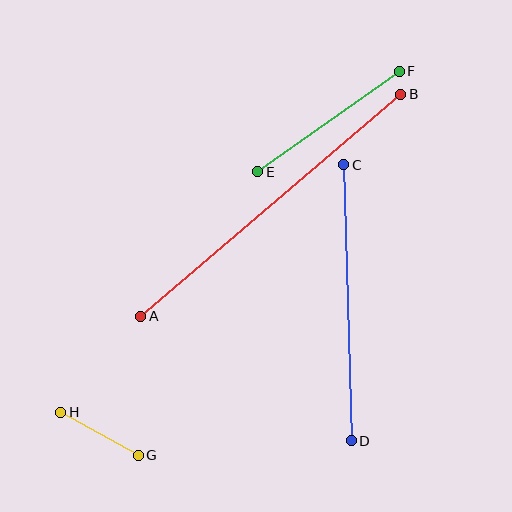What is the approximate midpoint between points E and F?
The midpoint is at approximately (329, 122) pixels.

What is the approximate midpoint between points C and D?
The midpoint is at approximately (347, 303) pixels.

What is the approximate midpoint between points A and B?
The midpoint is at approximately (271, 205) pixels.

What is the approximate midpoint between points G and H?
The midpoint is at approximately (100, 434) pixels.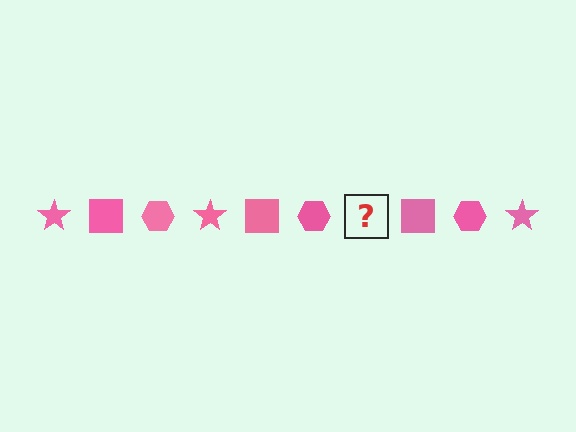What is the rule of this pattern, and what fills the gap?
The rule is that the pattern cycles through star, square, hexagon shapes in pink. The gap should be filled with a pink star.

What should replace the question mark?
The question mark should be replaced with a pink star.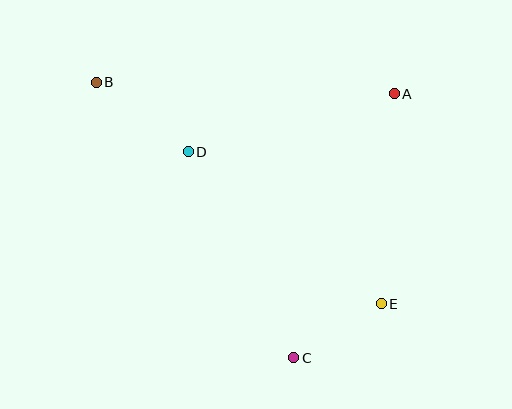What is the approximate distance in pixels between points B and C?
The distance between B and C is approximately 339 pixels.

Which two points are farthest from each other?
Points B and E are farthest from each other.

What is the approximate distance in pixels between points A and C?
The distance between A and C is approximately 283 pixels.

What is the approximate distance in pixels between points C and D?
The distance between C and D is approximately 232 pixels.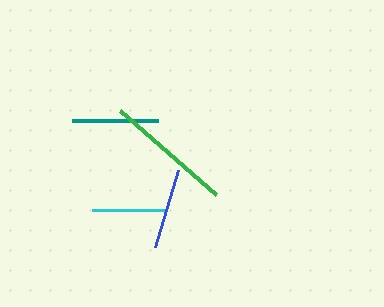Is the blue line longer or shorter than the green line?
The green line is longer than the blue line.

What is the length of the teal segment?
The teal segment is approximately 85 pixels long.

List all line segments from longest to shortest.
From longest to shortest: green, teal, blue, cyan.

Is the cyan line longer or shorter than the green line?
The green line is longer than the cyan line.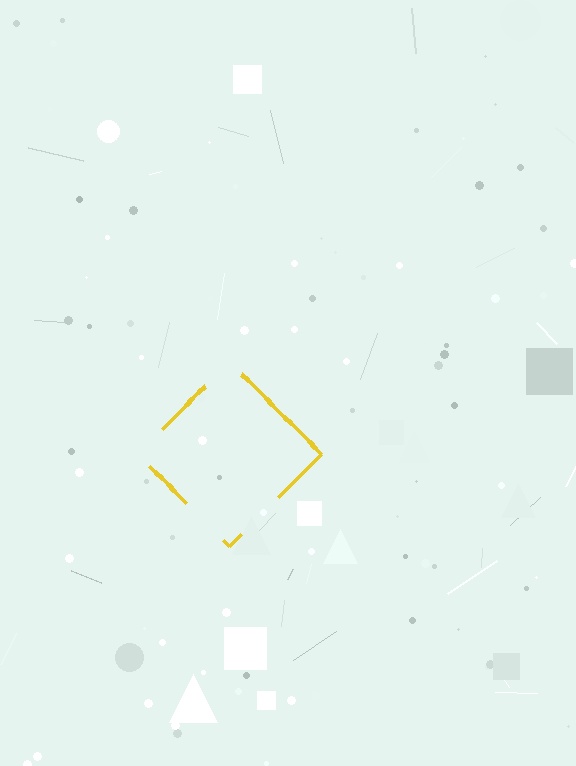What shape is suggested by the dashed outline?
The dashed outline suggests a diamond.